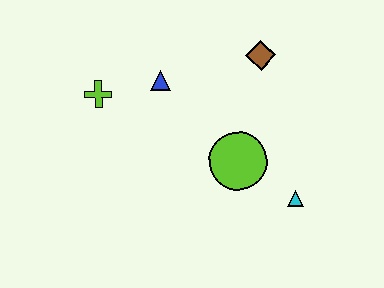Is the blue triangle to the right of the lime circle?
No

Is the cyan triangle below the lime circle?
Yes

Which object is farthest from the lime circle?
The lime cross is farthest from the lime circle.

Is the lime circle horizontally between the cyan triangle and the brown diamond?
No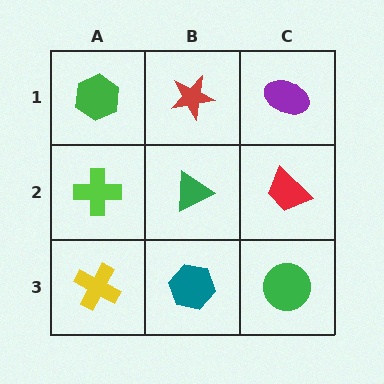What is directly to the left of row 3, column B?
A yellow cross.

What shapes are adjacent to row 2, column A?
A green hexagon (row 1, column A), a yellow cross (row 3, column A), a green triangle (row 2, column B).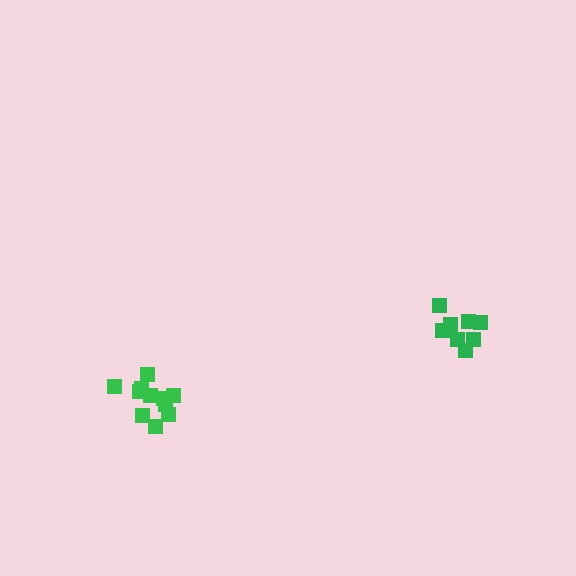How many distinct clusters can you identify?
There are 2 distinct clusters.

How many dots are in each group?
Group 1: 8 dots, Group 2: 11 dots (19 total).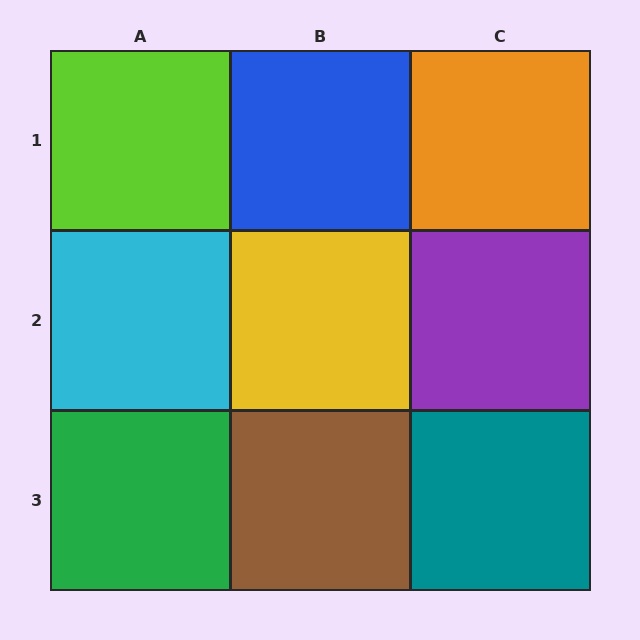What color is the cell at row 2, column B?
Yellow.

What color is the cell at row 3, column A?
Green.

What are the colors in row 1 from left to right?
Lime, blue, orange.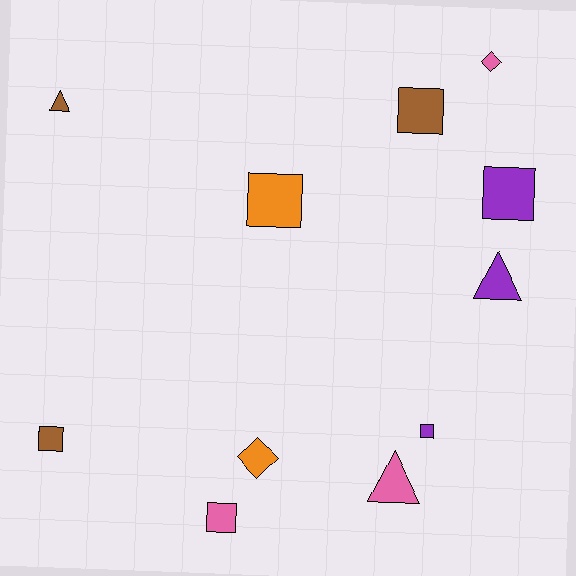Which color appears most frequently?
Brown, with 3 objects.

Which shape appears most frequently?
Square, with 6 objects.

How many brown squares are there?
There are 2 brown squares.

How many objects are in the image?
There are 11 objects.